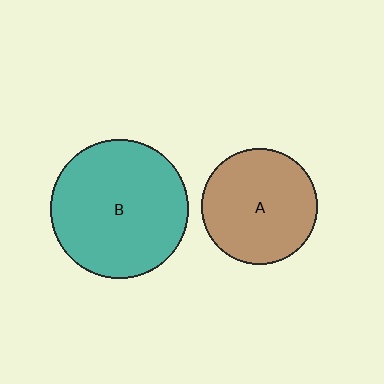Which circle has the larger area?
Circle B (teal).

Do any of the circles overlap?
No, none of the circles overlap.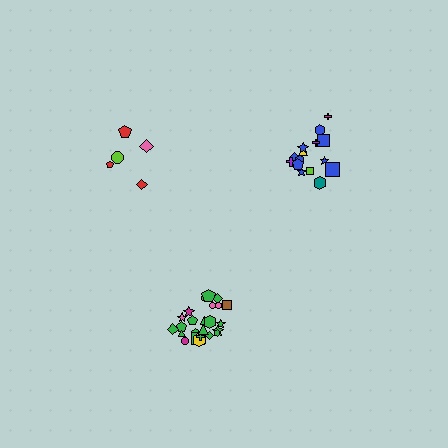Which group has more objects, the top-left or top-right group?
The top-right group.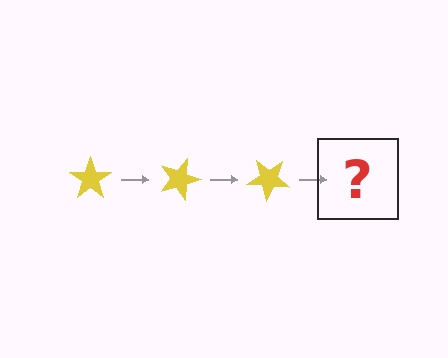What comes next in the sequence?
The next element should be a yellow star rotated 60 degrees.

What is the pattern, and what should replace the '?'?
The pattern is that the star rotates 20 degrees each step. The '?' should be a yellow star rotated 60 degrees.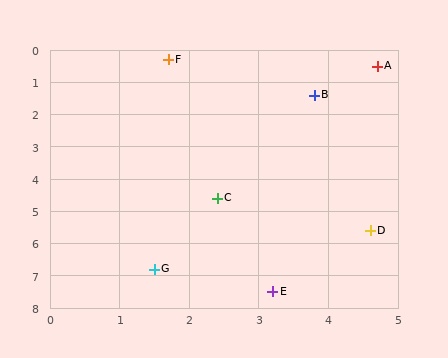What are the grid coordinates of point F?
Point F is at approximately (1.7, 0.3).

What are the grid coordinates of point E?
Point E is at approximately (3.2, 7.5).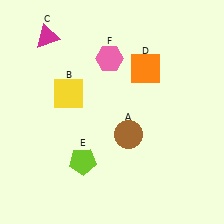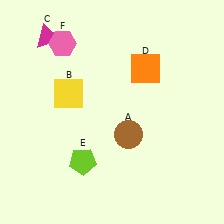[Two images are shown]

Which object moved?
The pink hexagon (F) moved left.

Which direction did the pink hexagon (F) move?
The pink hexagon (F) moved left.